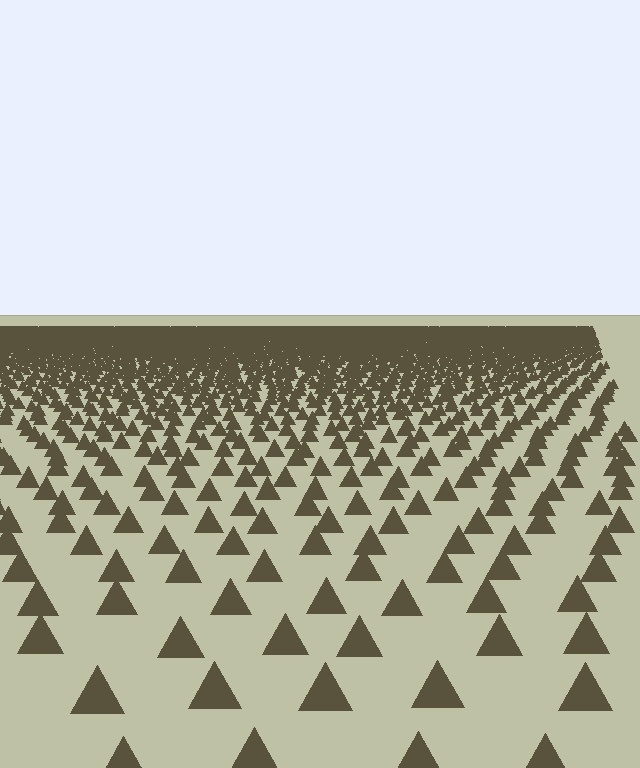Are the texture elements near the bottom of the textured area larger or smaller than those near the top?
Larger. Near the bottom, elements are closer to the viewer and appear at a bigger on-screen size.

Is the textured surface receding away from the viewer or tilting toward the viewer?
The surface is receding away from the viewer. Texture elements get smaller and denser toward the top.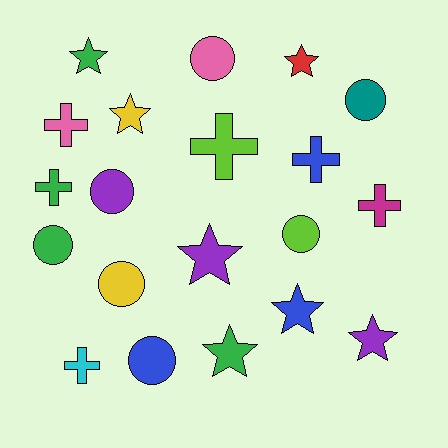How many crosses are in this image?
There are 6 crosses.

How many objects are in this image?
There are 20 objects.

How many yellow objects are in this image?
There are 2 yellow objects.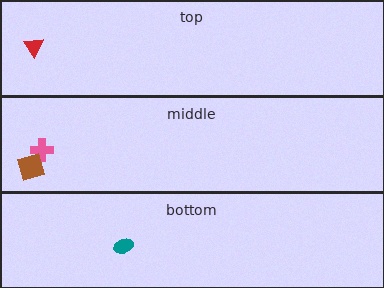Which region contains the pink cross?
The middle region.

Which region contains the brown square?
The middle region.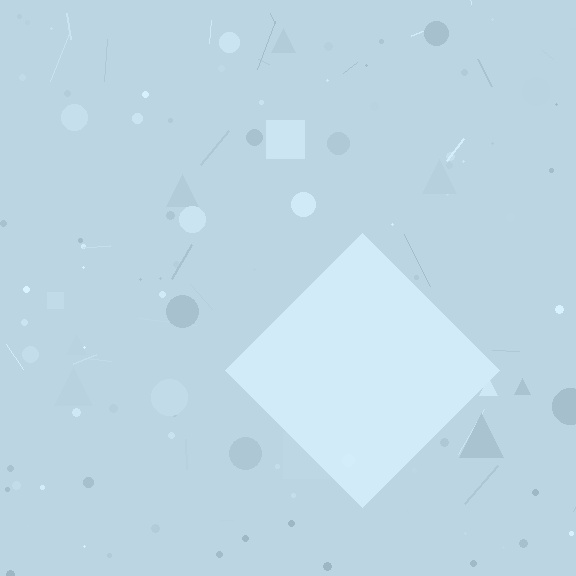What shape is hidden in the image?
A diamond is hidden in the image.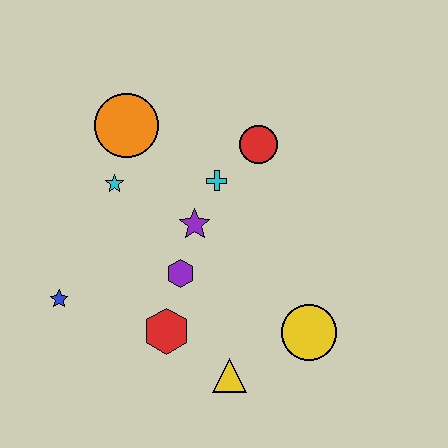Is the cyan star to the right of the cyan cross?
No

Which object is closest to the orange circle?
The cyan star is closest to the orange circle.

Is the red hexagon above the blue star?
No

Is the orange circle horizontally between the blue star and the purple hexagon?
Yes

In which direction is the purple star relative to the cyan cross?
The purple star is below the cyan cross.